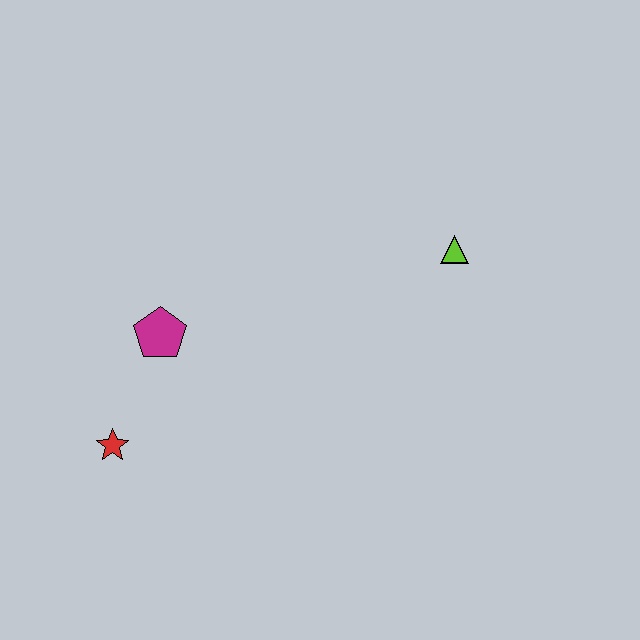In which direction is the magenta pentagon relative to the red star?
The magenta pentagon is above the red star.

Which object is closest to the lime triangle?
The magenta pentagon is closest to the lime triangle.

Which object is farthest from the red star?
The lime triangle is farthest from the red star.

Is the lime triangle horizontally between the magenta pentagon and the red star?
No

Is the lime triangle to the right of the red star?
Yes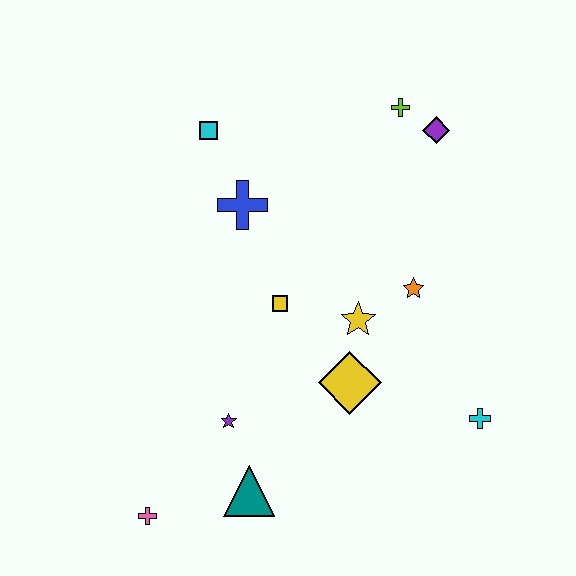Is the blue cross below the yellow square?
No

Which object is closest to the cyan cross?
The yellow diamond is closest to the cyan cross.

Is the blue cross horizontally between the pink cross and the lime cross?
Yes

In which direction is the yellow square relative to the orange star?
The yellow square is to the left of the orange star.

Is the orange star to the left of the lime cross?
No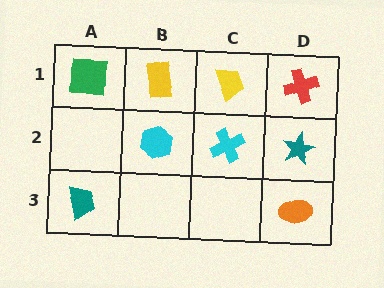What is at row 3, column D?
An orange ellipse.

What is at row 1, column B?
A yellow rectangle.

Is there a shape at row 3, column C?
No, that cell is empty.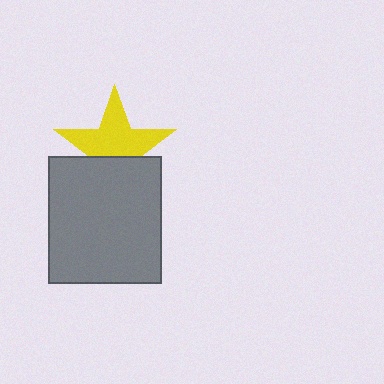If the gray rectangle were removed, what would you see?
You would see the complete yellow star.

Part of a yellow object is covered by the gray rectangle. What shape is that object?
It is a star.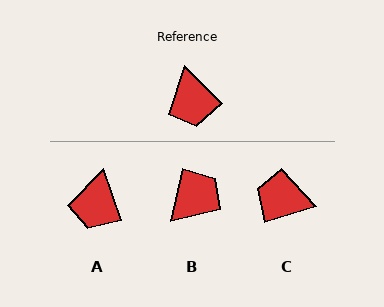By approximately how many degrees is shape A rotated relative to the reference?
Approximately 26 degrees clockwise.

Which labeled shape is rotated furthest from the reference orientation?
B, about 121 degrees away.